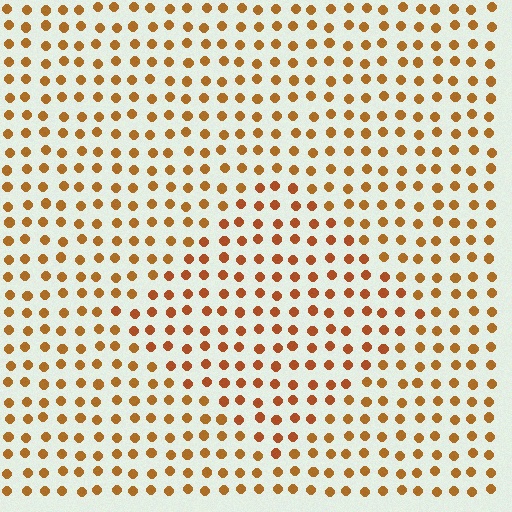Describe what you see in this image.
The image is filled with small brown elements in a uniform arrangement. A diamond-shaped region is visible where the elements are tinted to a slightly different hue, forming a subtle color boundary.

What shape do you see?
I see a diamond.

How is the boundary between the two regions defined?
The boundary is defined purely by a slight shift in hue (about 14 degrees). Spacing, size, and orientation are identical on both sides.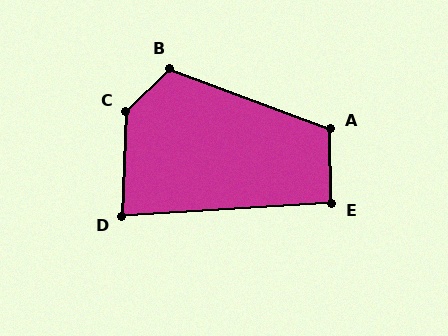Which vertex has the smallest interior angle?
D, at approximately 84 degrees.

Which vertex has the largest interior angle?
C, at approximately 137 degrees.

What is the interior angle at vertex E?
Approximately 93 degrees (approximately right).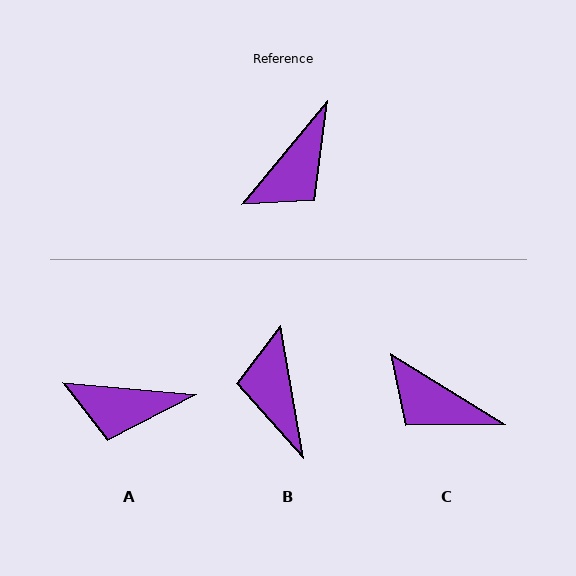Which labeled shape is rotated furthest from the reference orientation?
B, about 130 degrees away.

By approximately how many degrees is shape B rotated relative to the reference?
Approximately 130 degrees clockwise.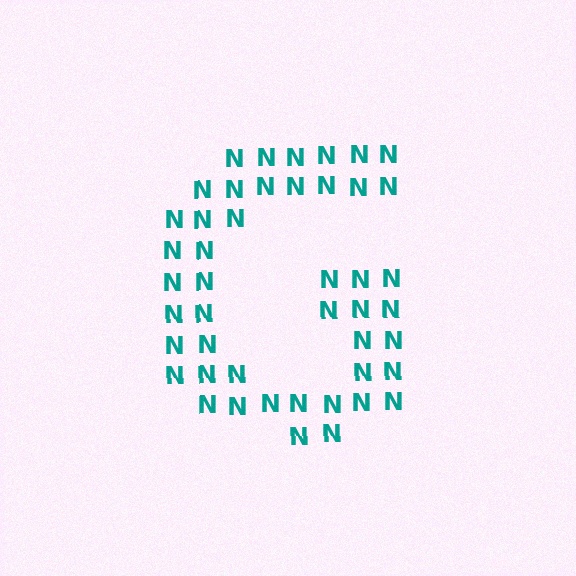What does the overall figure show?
The overall figure shows the letter G.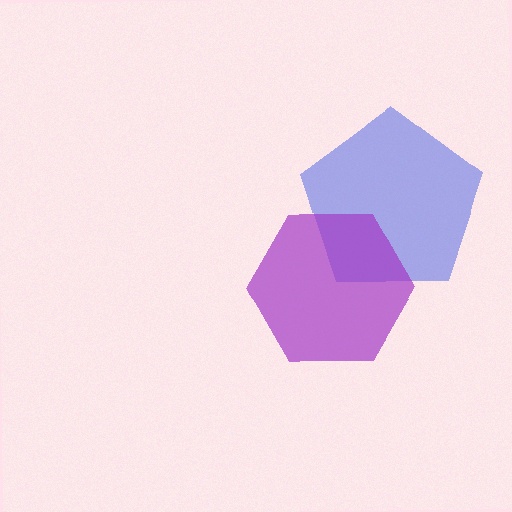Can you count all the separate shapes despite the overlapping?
Yes, there are 2 separate shapes.